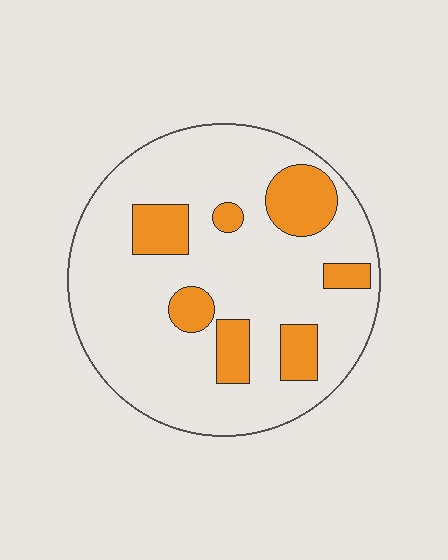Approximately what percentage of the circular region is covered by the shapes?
Approximately 20%.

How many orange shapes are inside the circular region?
7.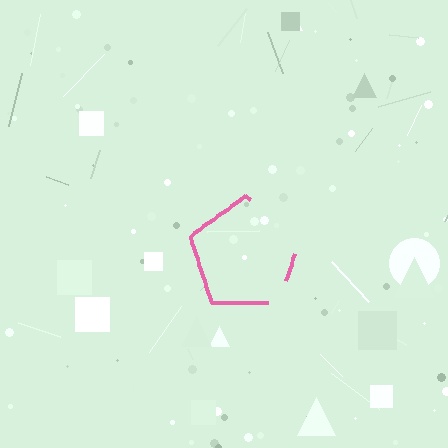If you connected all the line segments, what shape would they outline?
They would outline a pentagon.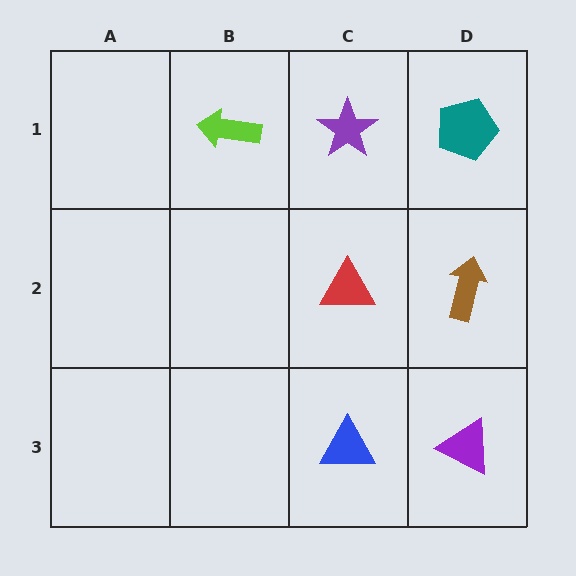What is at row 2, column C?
A red triangle.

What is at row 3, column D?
A purple triangle.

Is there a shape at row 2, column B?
No, that cell is empty.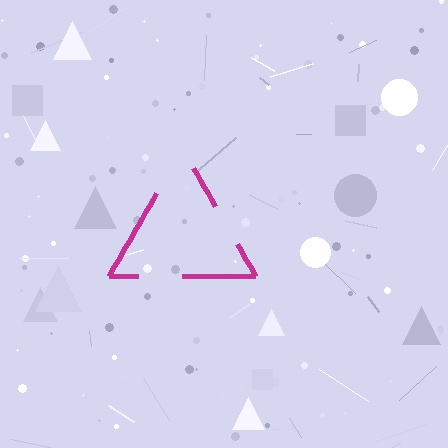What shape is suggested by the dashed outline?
The dashed outline suggests a triangle.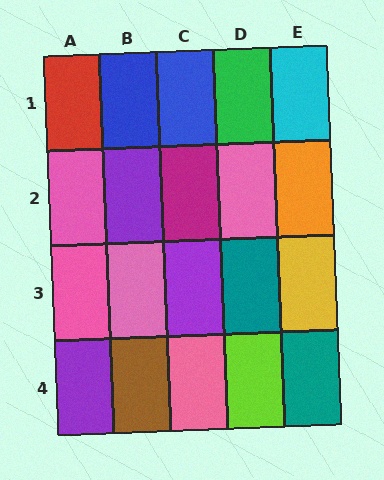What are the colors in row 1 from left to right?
Red, blue, blue, green, cyan.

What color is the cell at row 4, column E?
Teal.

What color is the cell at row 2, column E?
Orange.